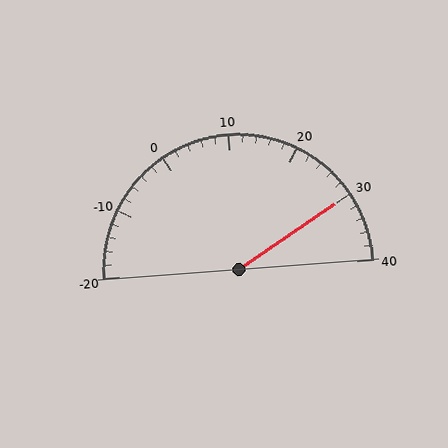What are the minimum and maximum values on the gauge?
The gauge ranges from -20 to 40.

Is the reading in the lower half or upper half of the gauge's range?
The reading is in the upper half of the range (-20 to 40).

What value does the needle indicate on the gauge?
The needle indicates approximately 30.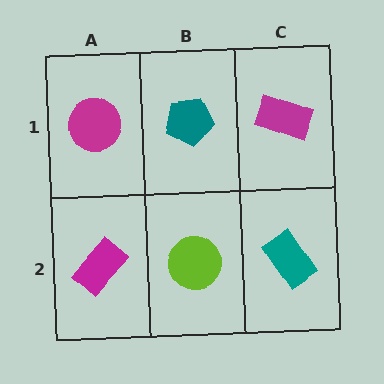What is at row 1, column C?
A magenta rectangle.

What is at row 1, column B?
A teal pentagon.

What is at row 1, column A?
A magenta circle.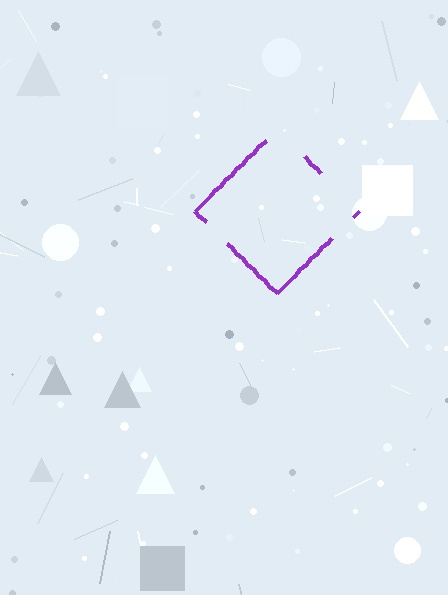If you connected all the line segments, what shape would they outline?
They would outline a diamond.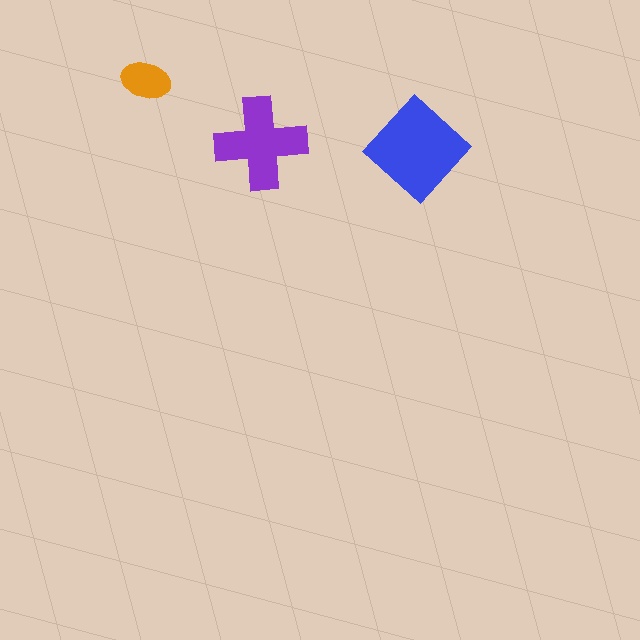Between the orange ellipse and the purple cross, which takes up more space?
The purple cross.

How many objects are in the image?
There are 3 objects in the image.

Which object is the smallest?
The orange ellipse.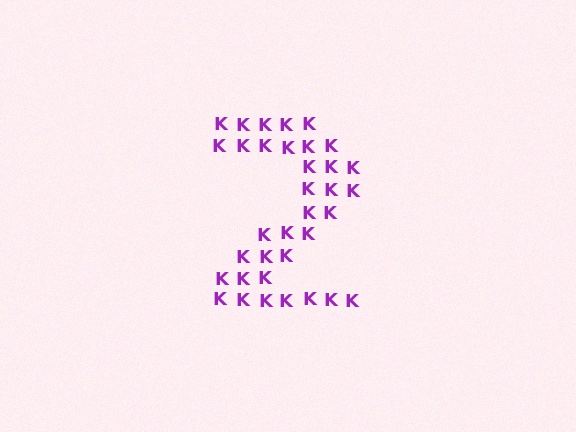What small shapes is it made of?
It is made of small letter K's.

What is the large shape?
The large shape is the digit 2.